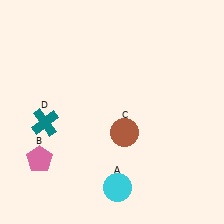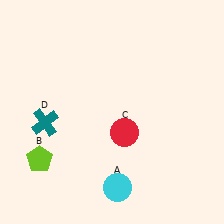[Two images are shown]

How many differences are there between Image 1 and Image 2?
There are 2 differences between the two images.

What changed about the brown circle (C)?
In Image 1, C is brown. In Image 2, it changed to red.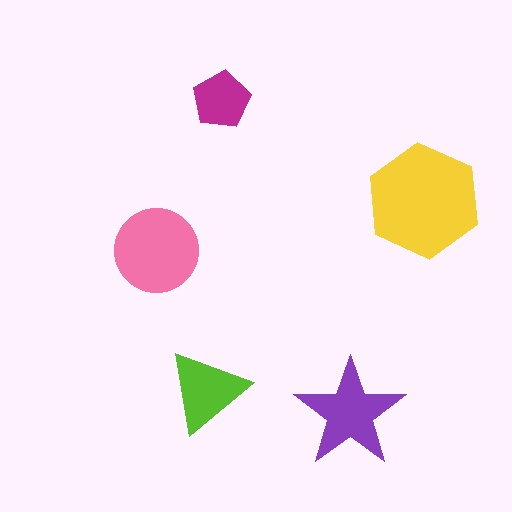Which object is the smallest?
The magenta pentagon.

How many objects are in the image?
There are 5 objects in the image.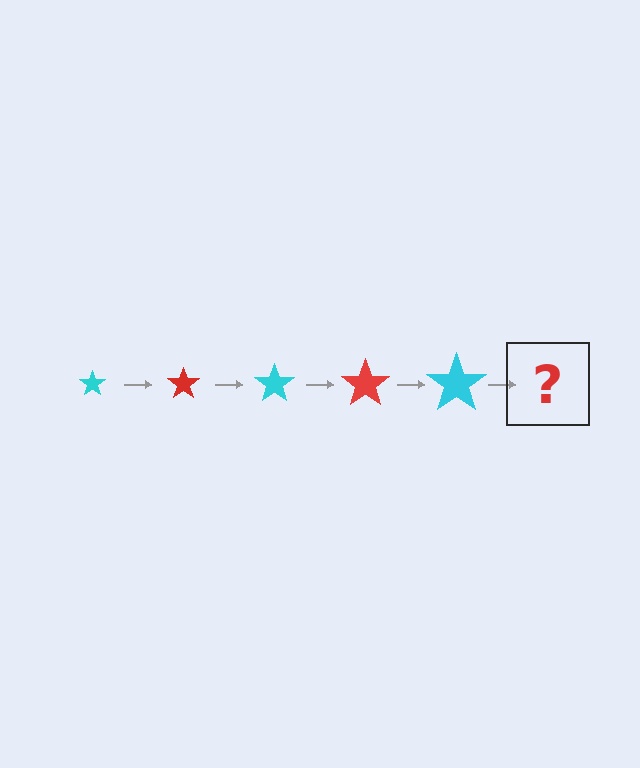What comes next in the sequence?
The next element should be a red star, larger than the previous one.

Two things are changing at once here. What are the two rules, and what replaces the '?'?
The two rules are that the star grows larger each step and the color cycles through cyan and red. The '?' should be a red star, larger than the previous one.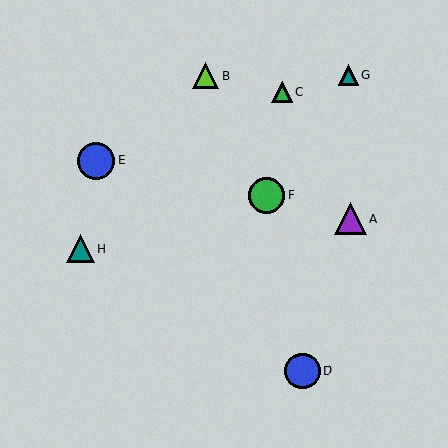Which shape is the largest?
The blue circle (labeled E) is the largest.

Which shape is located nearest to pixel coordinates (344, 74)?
The teal triangle (labeled G) at (348, 75) is nearest to that location.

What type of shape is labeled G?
Shape G is a teal triangle.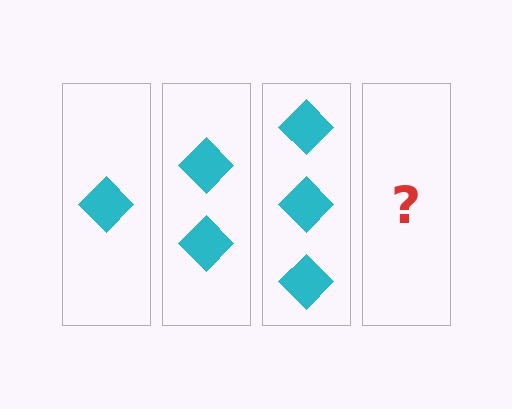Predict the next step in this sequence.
The next step is 4 diamonds.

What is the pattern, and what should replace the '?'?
The pattern is that each step adds one more diamond. The '?' should be 4 diamonds.